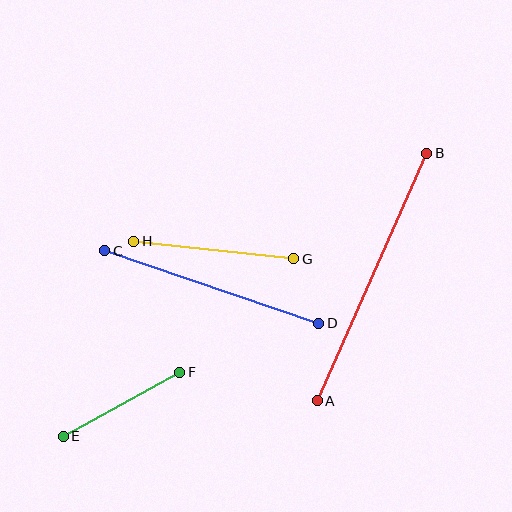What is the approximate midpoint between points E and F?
The midpoint is at approximately (122, 404) pixels.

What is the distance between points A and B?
The distance is approximately 270 pixels.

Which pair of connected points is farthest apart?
Points A and B are farthest apart.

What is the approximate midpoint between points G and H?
The midpoint is at approximately (214, 250) pixels.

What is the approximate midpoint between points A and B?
The midpoint is at approximately (372, 277) pixels.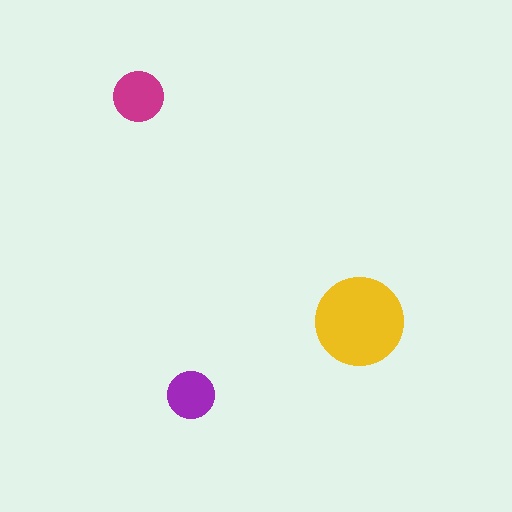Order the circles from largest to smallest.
the yellow one, the magenta one, the purple one.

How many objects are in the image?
There are 3 objects in the image.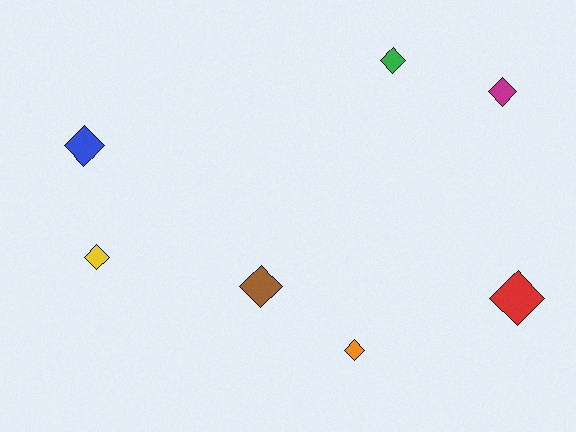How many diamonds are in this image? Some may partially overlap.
There are 7 diamonds.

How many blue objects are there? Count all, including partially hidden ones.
There is 1 blue object.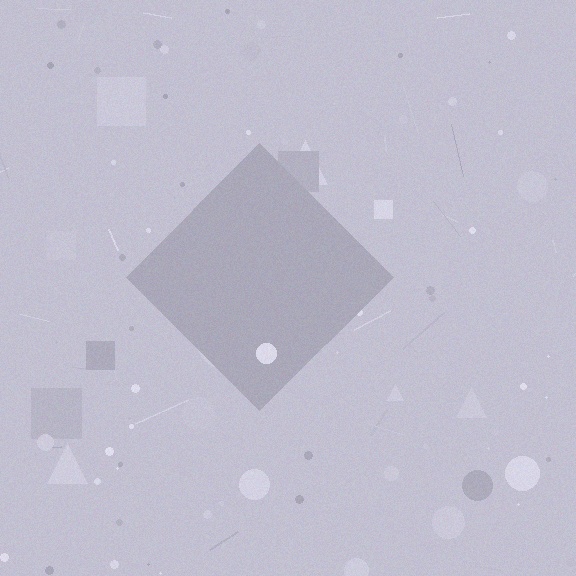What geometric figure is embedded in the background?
A diamond is embedded in the background.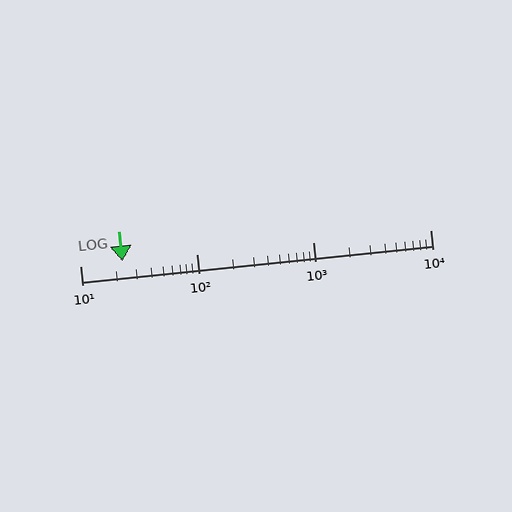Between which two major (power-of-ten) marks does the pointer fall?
The pointer is between 10 and 100.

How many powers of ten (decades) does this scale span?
The scale spans 3 decades, from 10 to 10000.